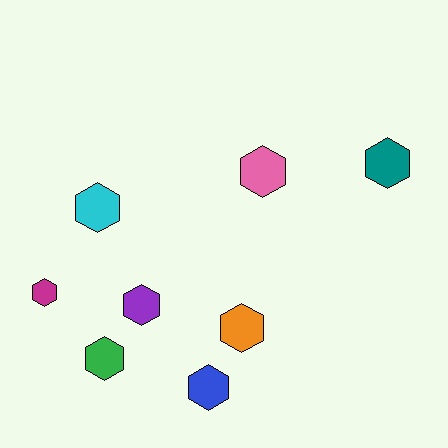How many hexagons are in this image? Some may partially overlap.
There are 8 hexagons.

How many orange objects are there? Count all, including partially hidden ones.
There is 1 orange object.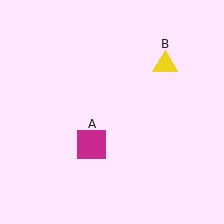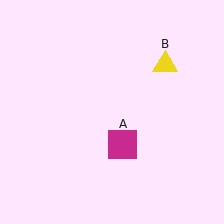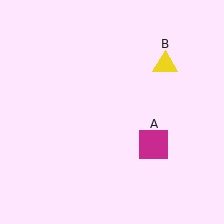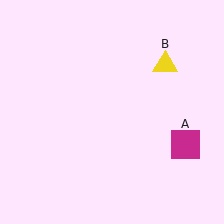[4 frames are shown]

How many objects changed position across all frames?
1 object changed position: magenta square (object A).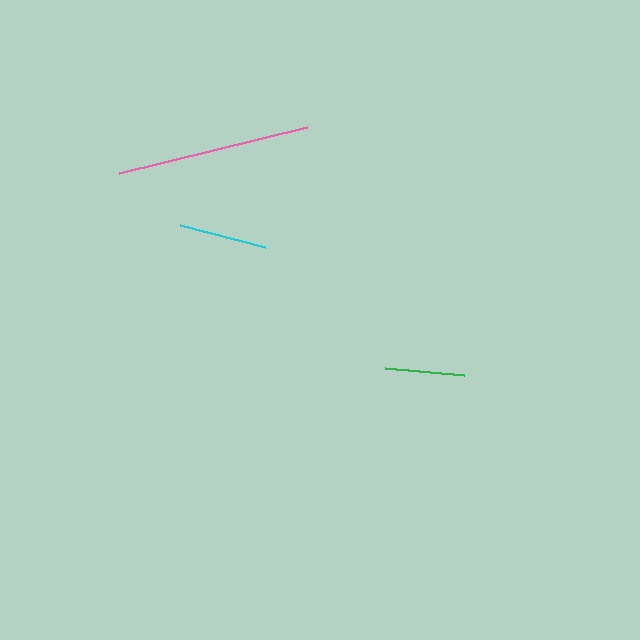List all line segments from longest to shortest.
From longest to shortest: pink, cyan, green.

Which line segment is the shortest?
The green line is the shortest at approximately 79 pixels.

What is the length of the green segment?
The green segment is approximately 79 pixels long.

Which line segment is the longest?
The pink line is the longest at approximately 193 pixels.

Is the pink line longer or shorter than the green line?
The pink line is longer than the green line.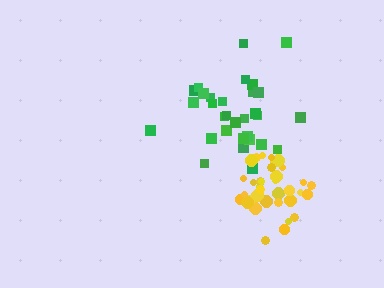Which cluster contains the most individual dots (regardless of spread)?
Yellow (35).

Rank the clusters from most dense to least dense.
yellow, green.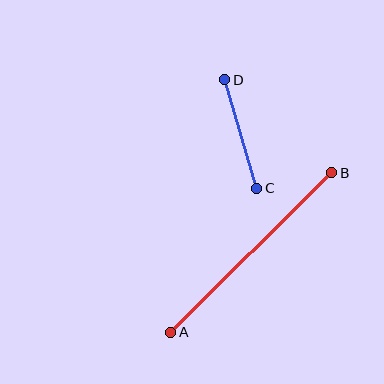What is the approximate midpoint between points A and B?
The midpoint is at approximately (251, 252) pixels.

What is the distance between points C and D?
The distance is approximately 113 pixels.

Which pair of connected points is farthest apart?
Points A and B are farthest apart.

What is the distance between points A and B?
The distance is approximately 227 pixels.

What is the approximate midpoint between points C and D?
The midpoint is at approximately (241, 134) pixels.